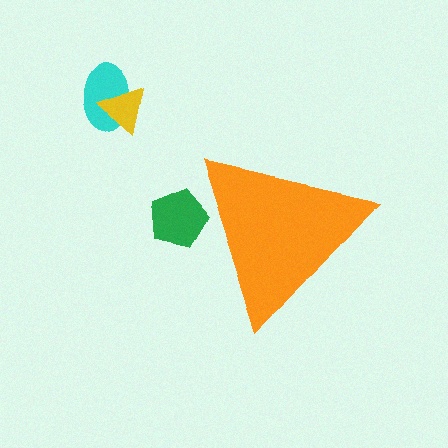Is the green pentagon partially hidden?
Yes, the green pentagon is partially hidden behind the orange triangle.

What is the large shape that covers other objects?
An orange triangle.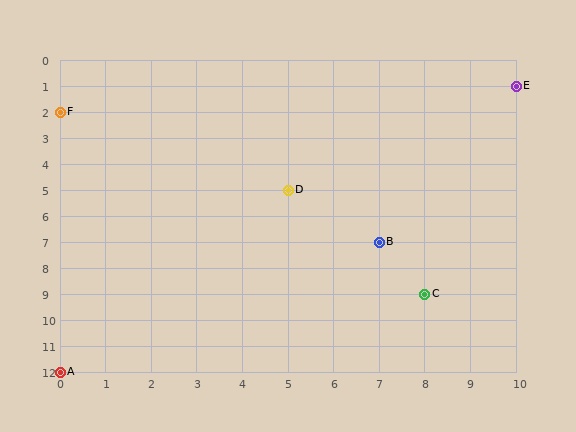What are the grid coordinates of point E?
Point E is at grid coordinates (10, 1).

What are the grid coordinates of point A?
Point A is at grid coordinates (0, 12).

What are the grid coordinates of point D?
Point D is at grid coordinates (5, 5).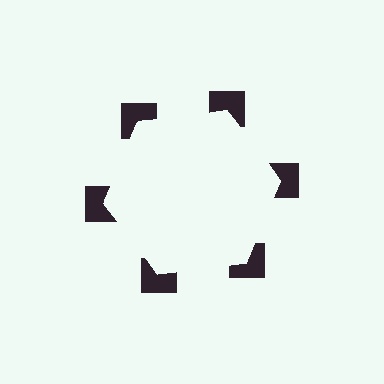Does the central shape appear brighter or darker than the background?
It typically appears slightly brighter than the background, even though no actual brightness change is drawn.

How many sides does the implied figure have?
6 sides.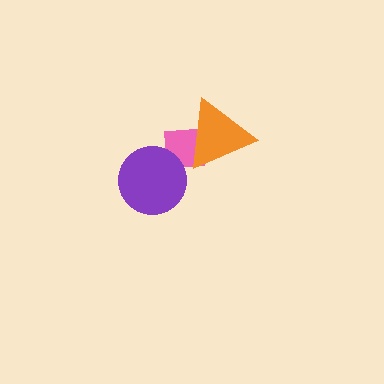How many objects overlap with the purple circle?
1 object overlaps with the purple circle.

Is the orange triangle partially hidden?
No, no other shape covers it.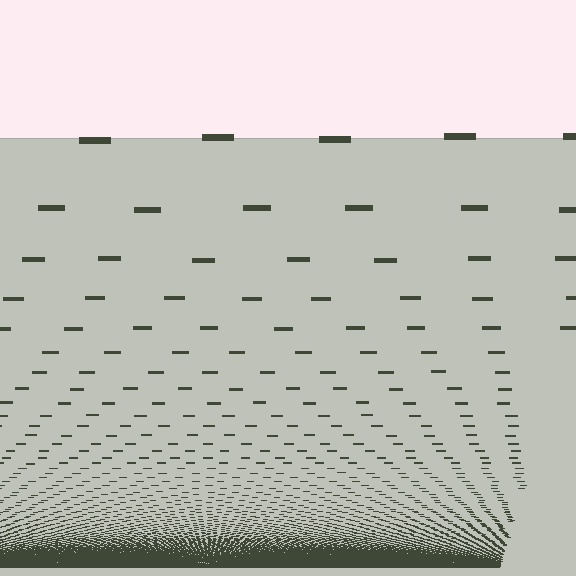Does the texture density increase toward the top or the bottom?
Density increases toward the bottom.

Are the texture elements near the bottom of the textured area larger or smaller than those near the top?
Smaller. The gradient is inverted — elements near the bottom are smaller and denser.